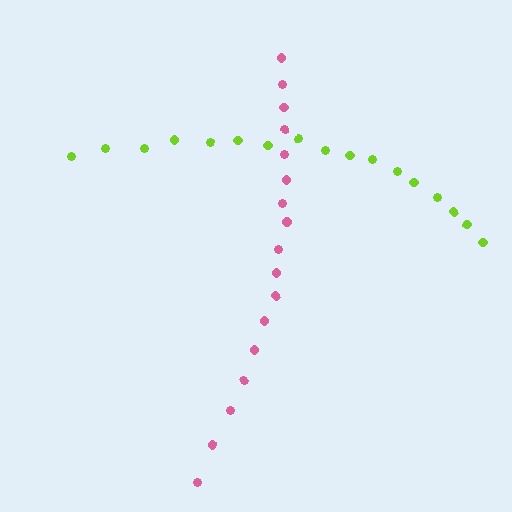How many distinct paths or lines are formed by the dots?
There are 2 distinct paths.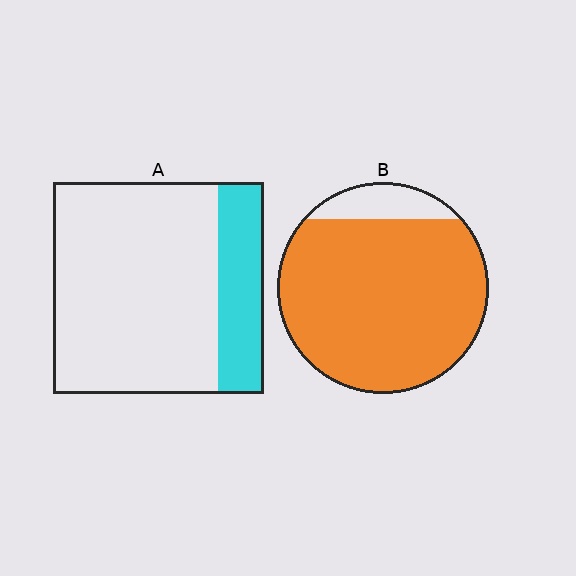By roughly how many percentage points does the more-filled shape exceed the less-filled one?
By roughly 65 percentage points (B over A).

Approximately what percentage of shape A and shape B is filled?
A is approximately 20% and B is approximately 90%.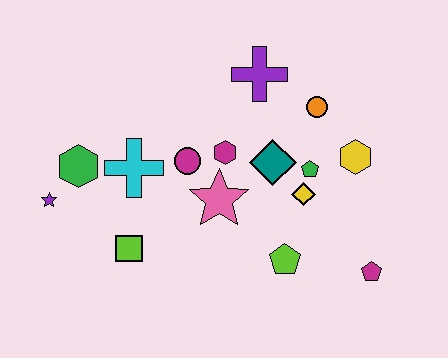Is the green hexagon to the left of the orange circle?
Yes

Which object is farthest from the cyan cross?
The magenta pentagon is farthest from the cyan cross.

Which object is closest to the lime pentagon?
The yellow diamond is closest to the lime pentagon.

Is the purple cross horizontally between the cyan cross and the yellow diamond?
Yes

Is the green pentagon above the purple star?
Yes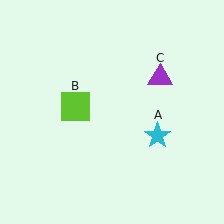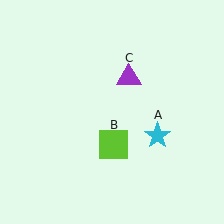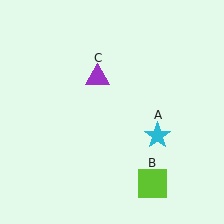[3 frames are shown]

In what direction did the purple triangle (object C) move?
The purple triangle (object C) moved left.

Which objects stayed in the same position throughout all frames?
Cyan star (object A) remained stationary.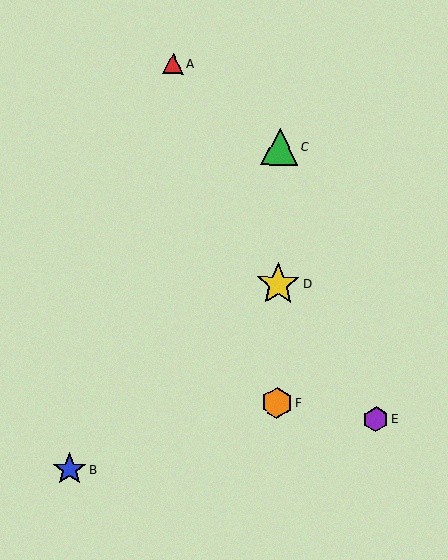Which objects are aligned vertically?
Objects C, D, F are aligned vertically.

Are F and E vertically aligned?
No, F is at x≈277 and E is at x≈376.